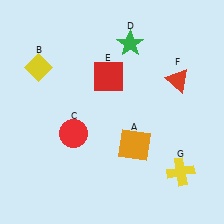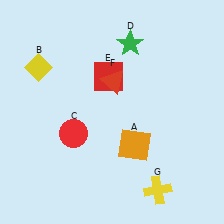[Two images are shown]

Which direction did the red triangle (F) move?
The red triangle (F) moved left.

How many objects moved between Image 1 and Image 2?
2 objects moved between the two images.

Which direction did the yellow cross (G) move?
The yellow cross (G) moved left.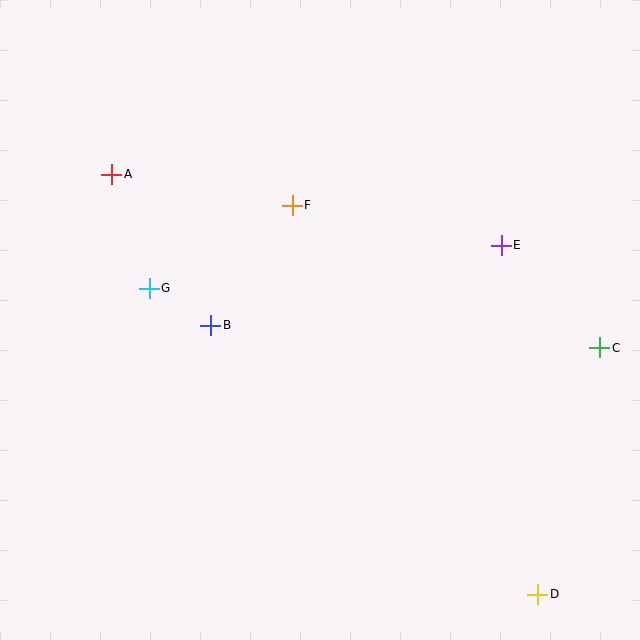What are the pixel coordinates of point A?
Point A is at (112, 174).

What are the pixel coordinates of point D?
Point D is at (538, 594).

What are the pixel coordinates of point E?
Point E is at (501, 245).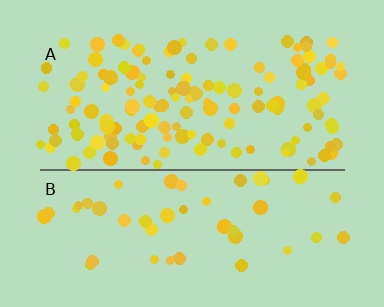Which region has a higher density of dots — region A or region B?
A (the top).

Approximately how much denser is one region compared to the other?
Approximately 2.8× — region A over region B.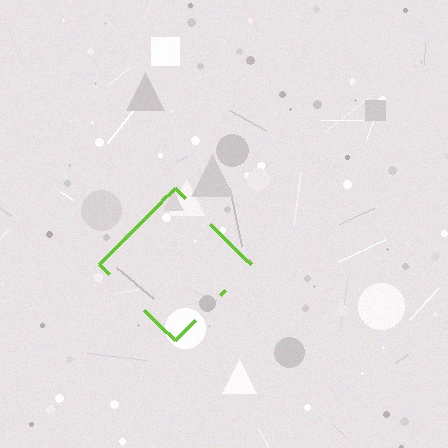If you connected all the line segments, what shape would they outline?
They would outline a diamond.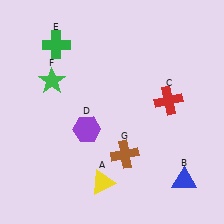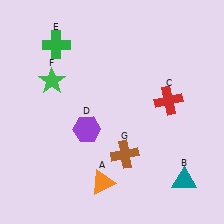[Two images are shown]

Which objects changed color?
A changed from yellow to orange. B changed from blue to teal.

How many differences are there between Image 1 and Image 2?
There are 2 differences between the two images.